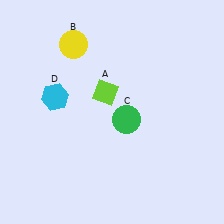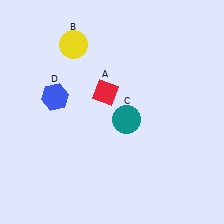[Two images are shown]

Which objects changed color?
A changed from lime to red. C changed from green to teal. D changed from cyan to blue.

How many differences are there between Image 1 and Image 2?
There are 3 differences between the two images.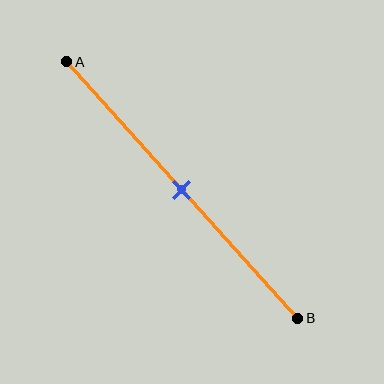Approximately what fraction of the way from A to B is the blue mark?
The blue mark is approximately 50% of the way from A to B.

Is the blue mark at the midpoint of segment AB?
Yes, the mark is approximately at the midpoint.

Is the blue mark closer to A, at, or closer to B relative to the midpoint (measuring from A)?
The blue mark is approximately at the midpoint of segment AB.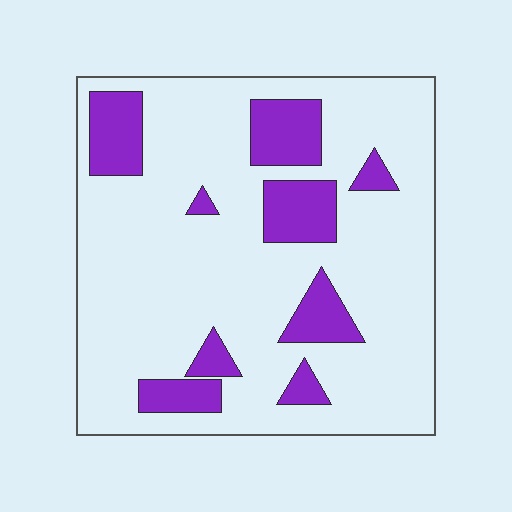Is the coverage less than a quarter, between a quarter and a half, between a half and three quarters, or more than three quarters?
Less than a quarter.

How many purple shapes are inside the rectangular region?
9.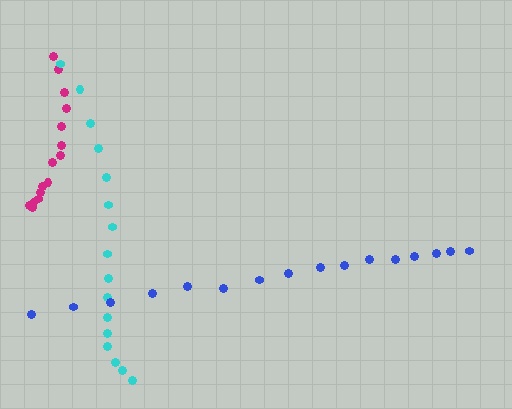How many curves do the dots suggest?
There are 3 distinct paths.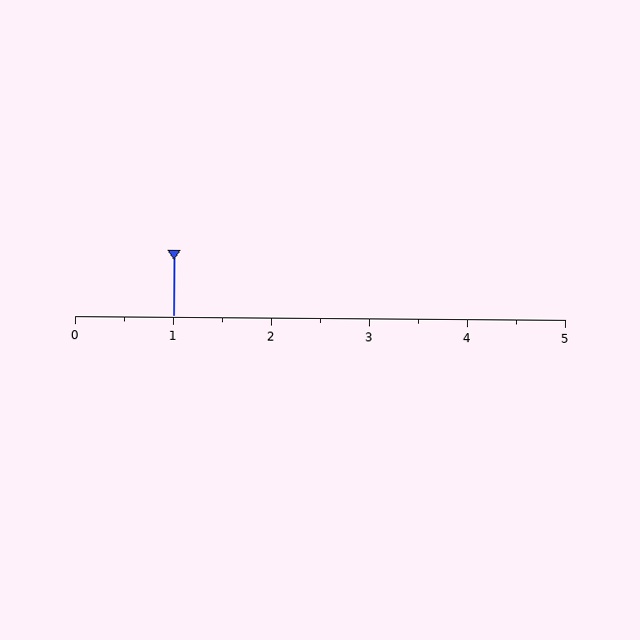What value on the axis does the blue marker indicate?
The marker indicates approximately 1.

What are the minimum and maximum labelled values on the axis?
The axis runs from 0 to 5.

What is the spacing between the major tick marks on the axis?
The major ticks are spaced 1 apart.